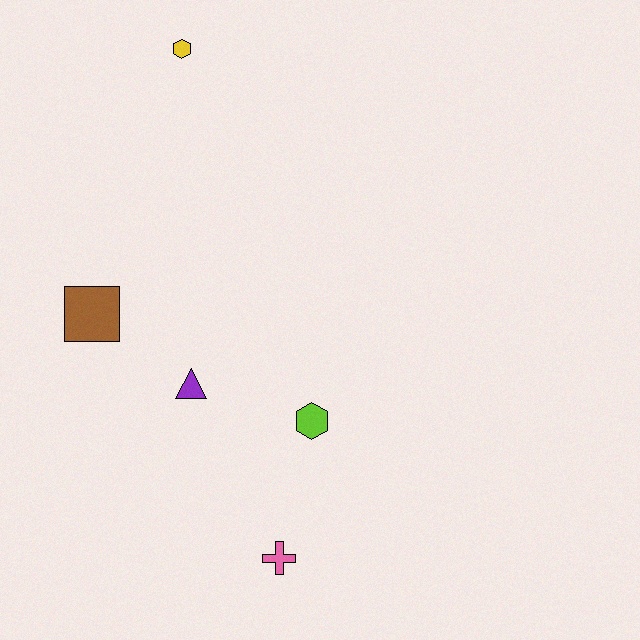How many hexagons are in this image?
There are 2 hexagons.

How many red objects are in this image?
There are no red objects.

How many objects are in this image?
There are 5 objects.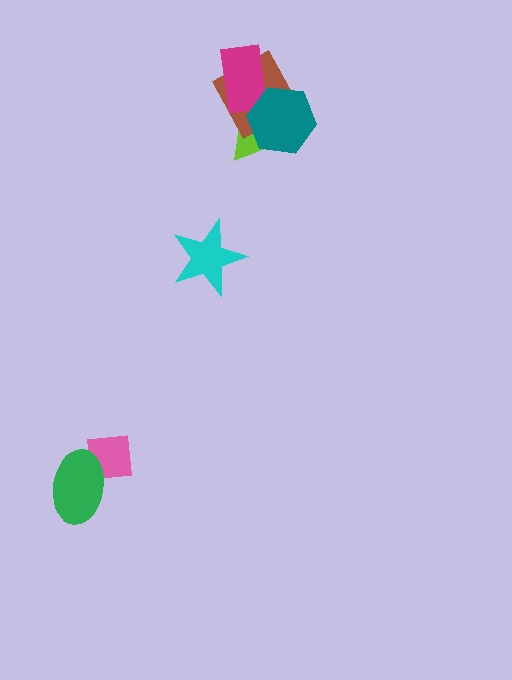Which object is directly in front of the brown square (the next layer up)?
The magenta rectangle is directly in front of the brown square.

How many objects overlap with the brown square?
3 objects overlap with the brown square.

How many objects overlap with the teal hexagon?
3 objects overlap with the teal hexagon.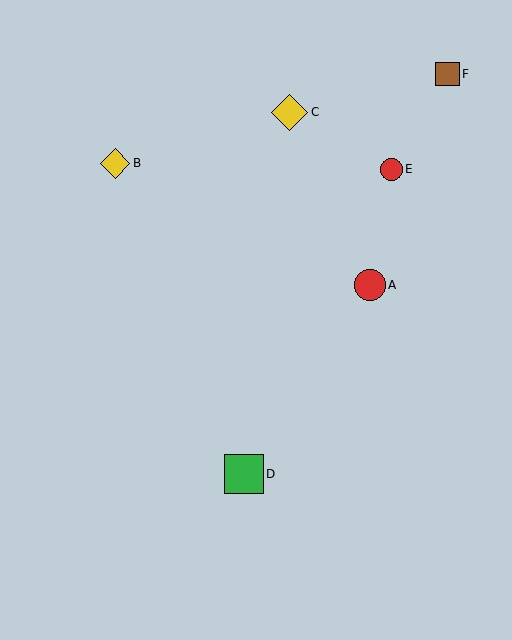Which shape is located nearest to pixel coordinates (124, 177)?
The yellow diamond (labeled B) at (115, 163) is nearest to that location.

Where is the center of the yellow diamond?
The center of the yellow diamond is at (115, 163).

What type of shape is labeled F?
Shape F is a brown square.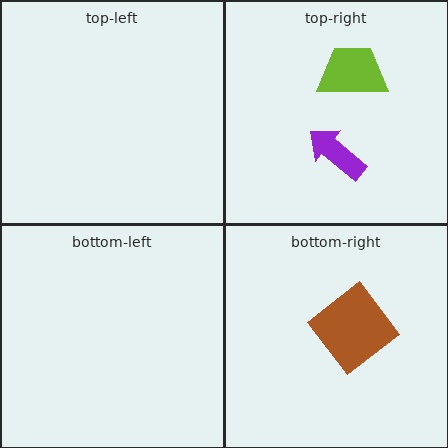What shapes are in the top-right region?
The purple arrow, the lime trapezoid.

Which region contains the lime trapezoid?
The top-right region.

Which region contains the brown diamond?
The bottom-right region.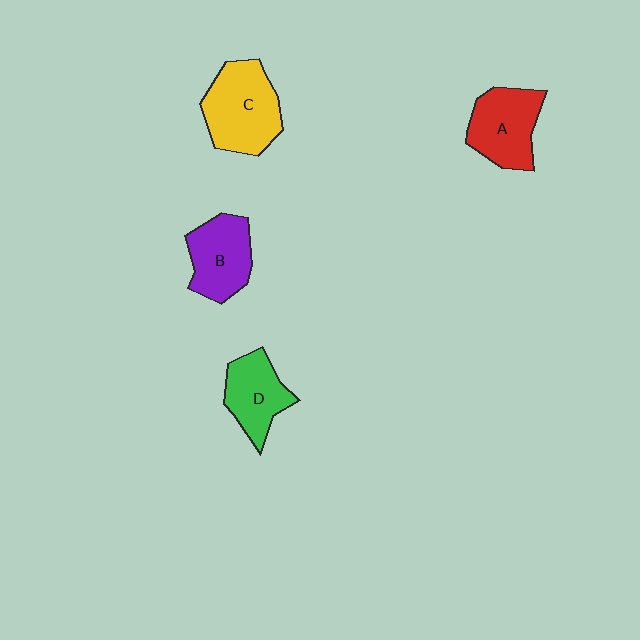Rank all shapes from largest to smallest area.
From largest to smallest: C (yellow), A (red), B (purple), D (green).